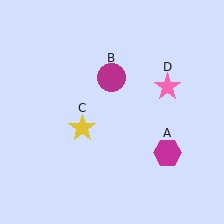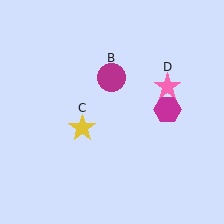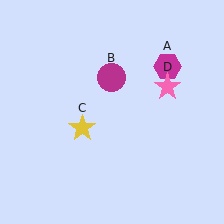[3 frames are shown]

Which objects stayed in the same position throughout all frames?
Magenta circle (object B) and yellow star (object C) and pink star (object D) remained stationary.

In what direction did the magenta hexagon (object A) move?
The magenta hexagon (object A) moved up.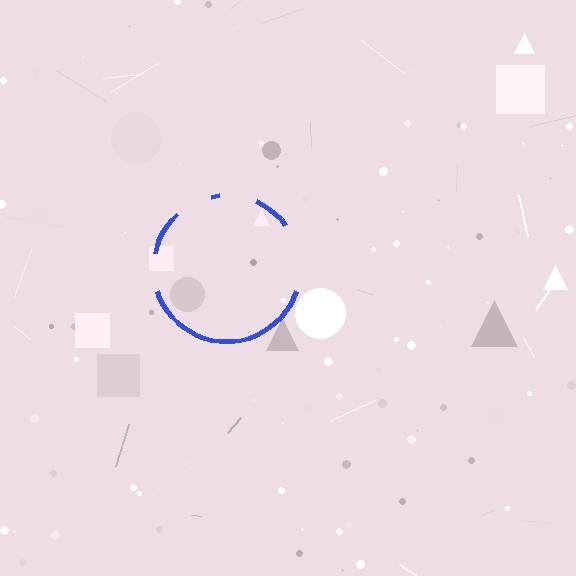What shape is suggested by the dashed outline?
The dashed outline suggests a circle.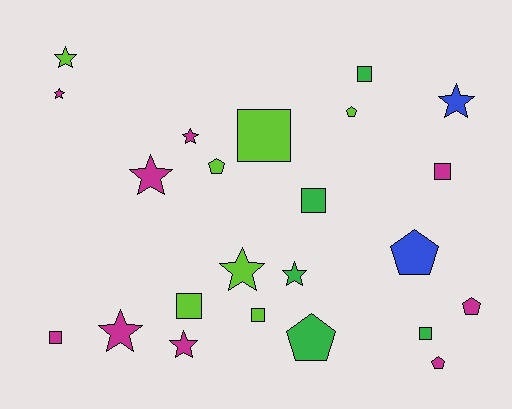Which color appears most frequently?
Magenta, with 9 objects.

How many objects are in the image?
There are 23 objects.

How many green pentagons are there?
There is 1 green pentagon.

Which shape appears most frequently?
Star, with 9 objects.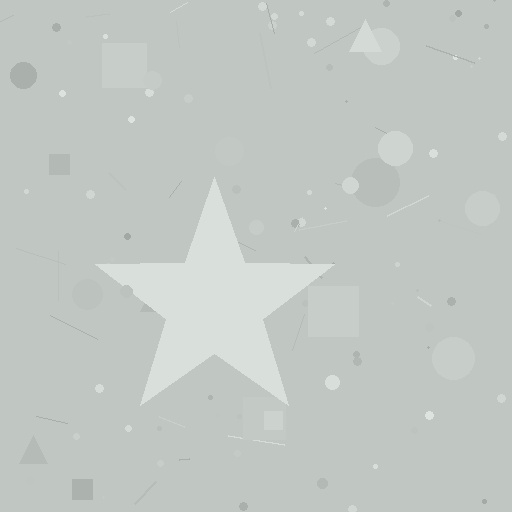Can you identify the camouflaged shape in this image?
The camouflaged shape is a star.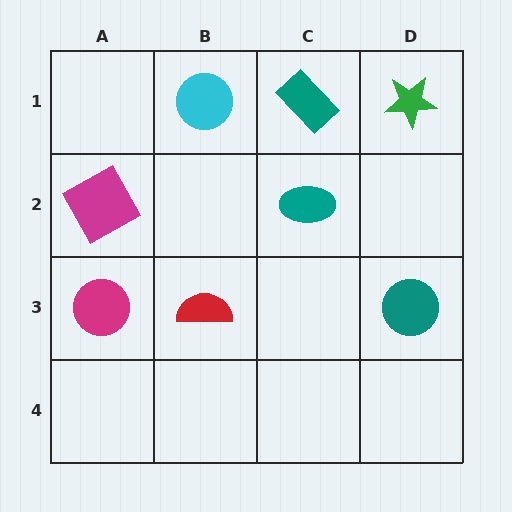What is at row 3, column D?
A teal circle.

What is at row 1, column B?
A cyan circle.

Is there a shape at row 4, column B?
No, that cell is empty.